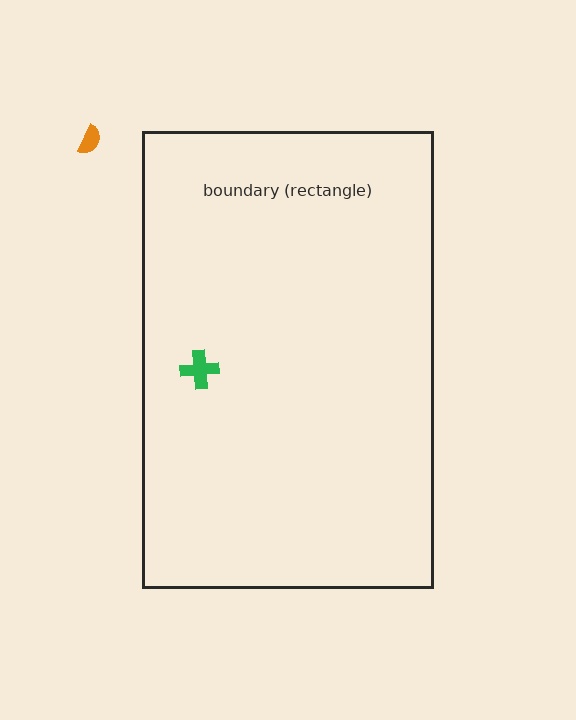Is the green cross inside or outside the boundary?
Inside.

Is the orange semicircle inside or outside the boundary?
Outside.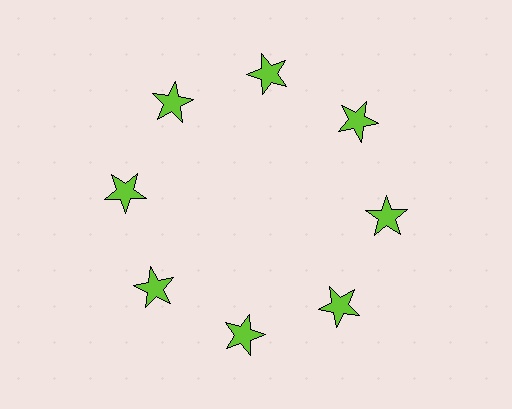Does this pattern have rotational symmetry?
Yes, this pattern has 8-fold rotational symmetry. It looks the same after rotating 45 degrees around the center.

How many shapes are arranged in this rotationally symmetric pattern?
There are 8 shapes, arranged in 8 groups of 1.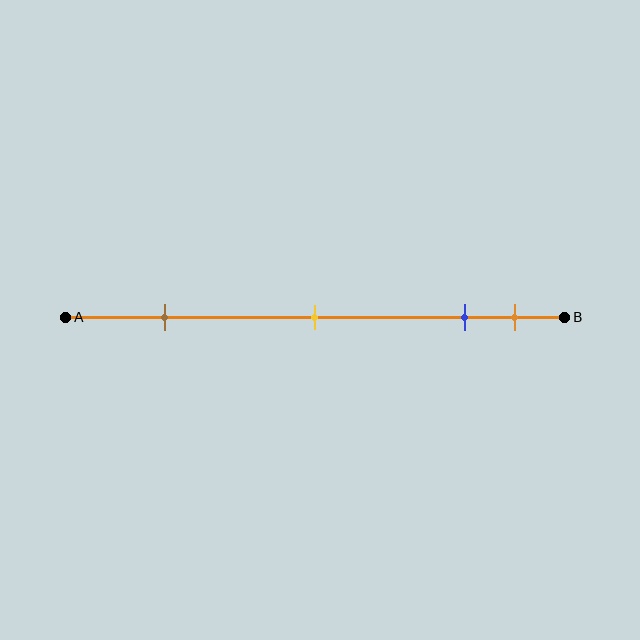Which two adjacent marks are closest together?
The blue and orange marks are the closest adjacent pair.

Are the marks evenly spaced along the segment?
No, the marks are not evenly spaced.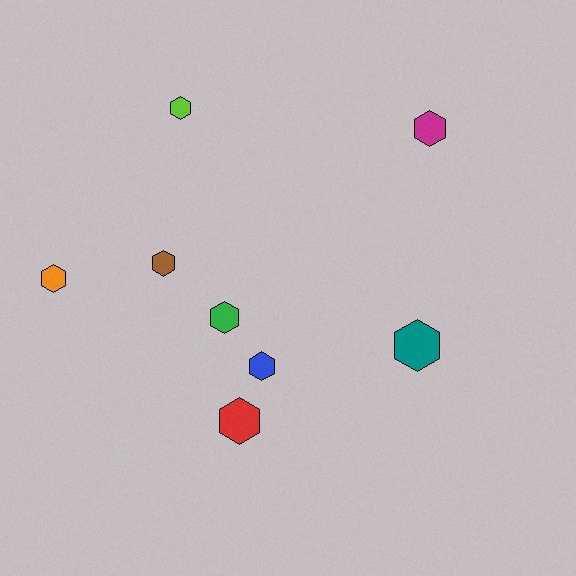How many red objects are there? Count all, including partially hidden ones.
There is 1 red object.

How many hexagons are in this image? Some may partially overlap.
There are 8 hexagons.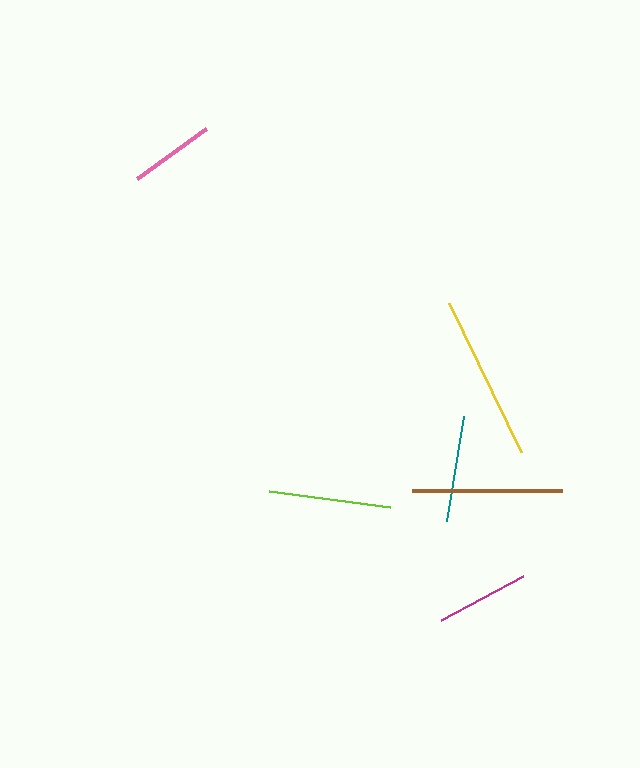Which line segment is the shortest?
The pink line is the shortest at approximately 85 pixels.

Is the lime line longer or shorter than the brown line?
The brown line is longer than the lime line.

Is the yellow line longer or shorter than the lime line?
The yellow line is longer than the lime line.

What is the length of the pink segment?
The pink segment is approximately 85 pixels long.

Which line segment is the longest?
The yellow line is the longest at approximately 165 pixels.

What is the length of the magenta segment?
The magenta segment is approximately 94 pixels long.